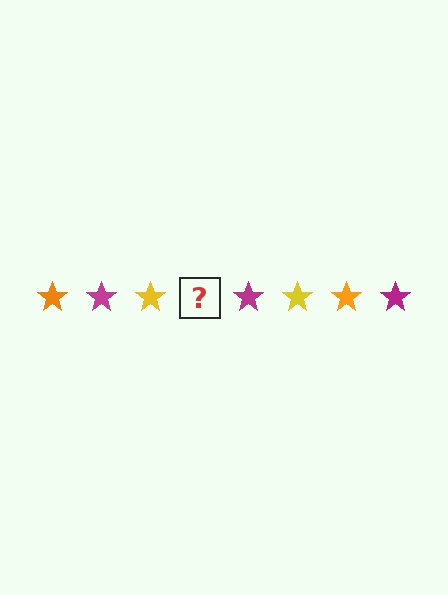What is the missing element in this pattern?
The missing element is an orange star.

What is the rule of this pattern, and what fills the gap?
The rule is that the pattern cycles through orange, magenta, yellow stars. The gap should be filled with an orange star.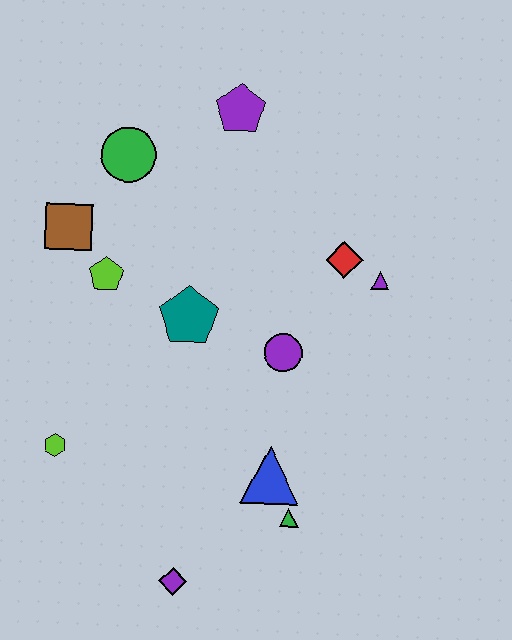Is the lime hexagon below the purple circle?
Yes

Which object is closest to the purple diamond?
The green triangle is closest to the purple diamond.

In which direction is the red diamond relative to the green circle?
The red diamond is to the right of the green circle.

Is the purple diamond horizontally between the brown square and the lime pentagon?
No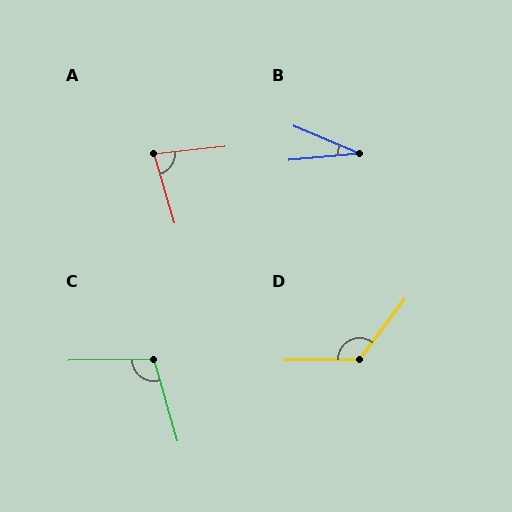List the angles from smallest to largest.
B (29°), A (79°), C (105°), D (127°).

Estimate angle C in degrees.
Approximately 105 degrees.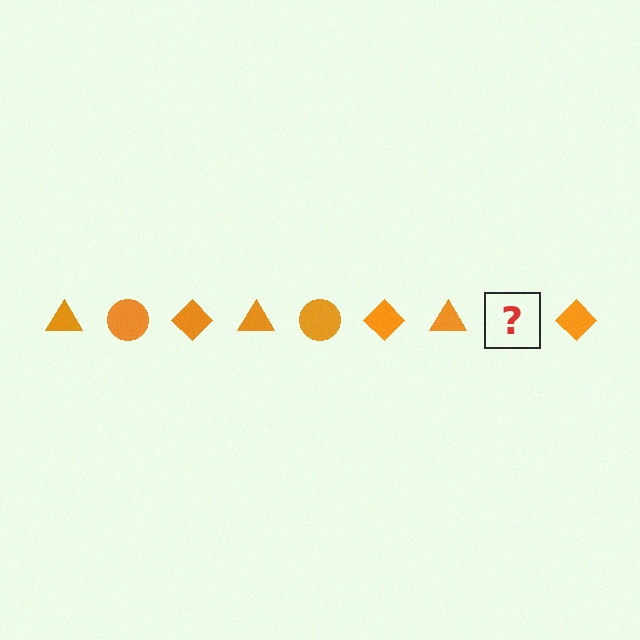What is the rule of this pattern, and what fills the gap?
The rule is that the pattern cycles through triangle, circle, diamond shapes in orange. The gap should be filled with an orange circle.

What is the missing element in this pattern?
The missing element is an orange circle.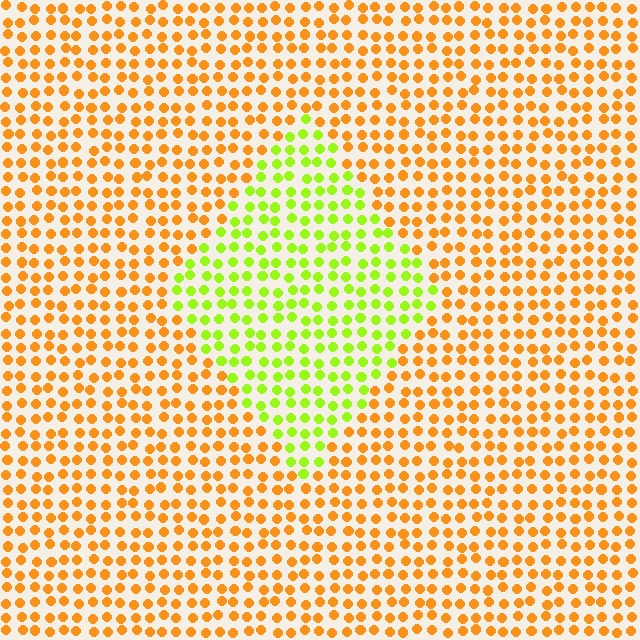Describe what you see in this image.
The image is filled with small orange elements in a uniform arrangement. A diamond-shaped region is visible where the elements are tinted to a slightly different hue, forming a subtle color boundary.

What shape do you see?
I see a diamond.